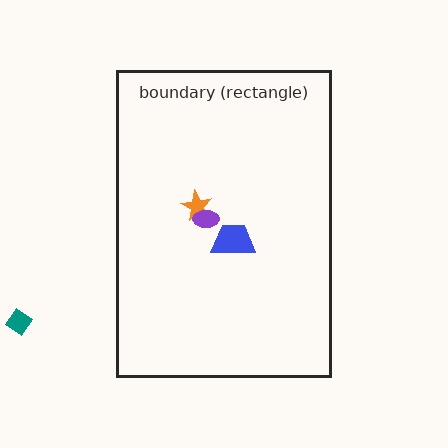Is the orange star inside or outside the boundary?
Inside.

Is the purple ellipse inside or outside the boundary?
Inside.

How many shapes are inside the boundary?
3 inside, 1 outside.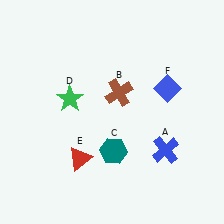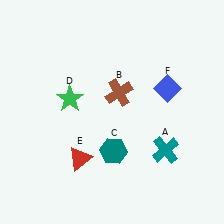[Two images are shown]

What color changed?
The cross (A) changed from blue in Image 1 to teal in Image 2.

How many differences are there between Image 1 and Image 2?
There is 1 difference between the two images.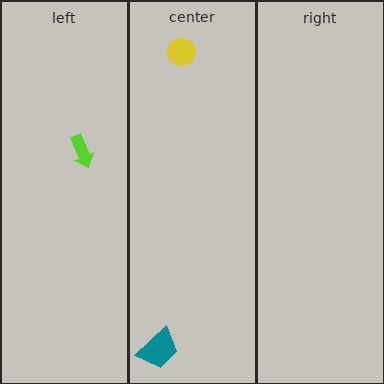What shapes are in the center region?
The teal trapezoid, the yellow circle.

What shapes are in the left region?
The lime arrow.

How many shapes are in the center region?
2.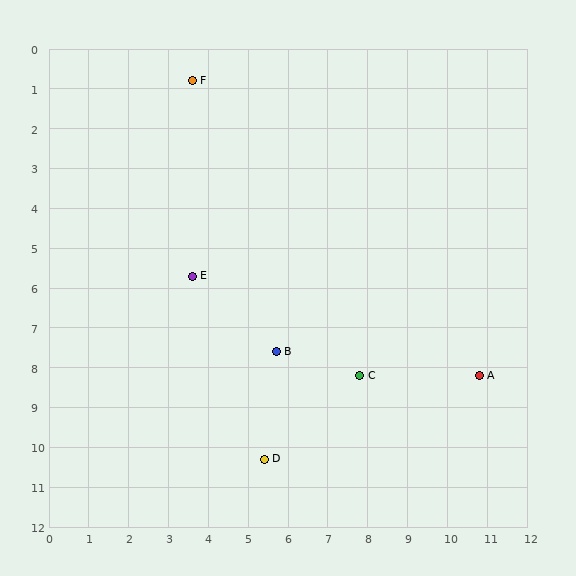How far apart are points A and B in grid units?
Points A and B are about 5.1 grid units apart.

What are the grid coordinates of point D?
Point D is at approximately (5.4, 10.3).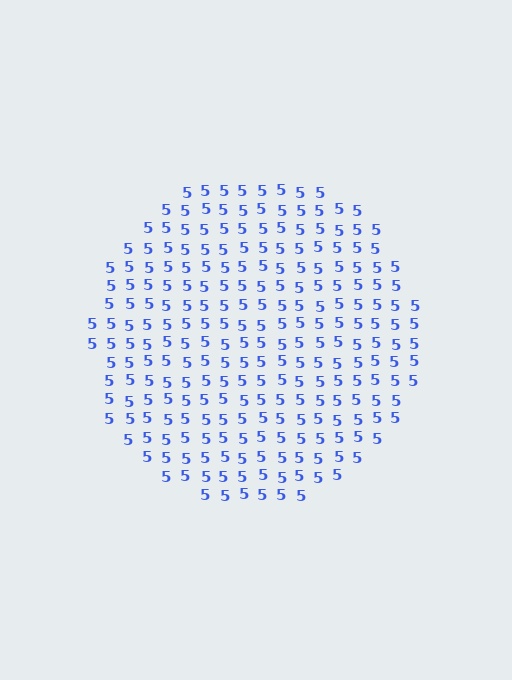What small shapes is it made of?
It is made of small digit 5's.